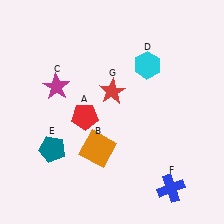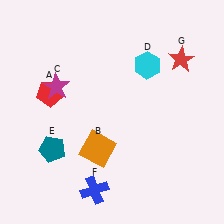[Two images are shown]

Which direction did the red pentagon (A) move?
The red pentagon (A) moved left.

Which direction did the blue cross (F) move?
The blue cross (F) moved left.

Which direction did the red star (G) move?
The red star (G) moved right.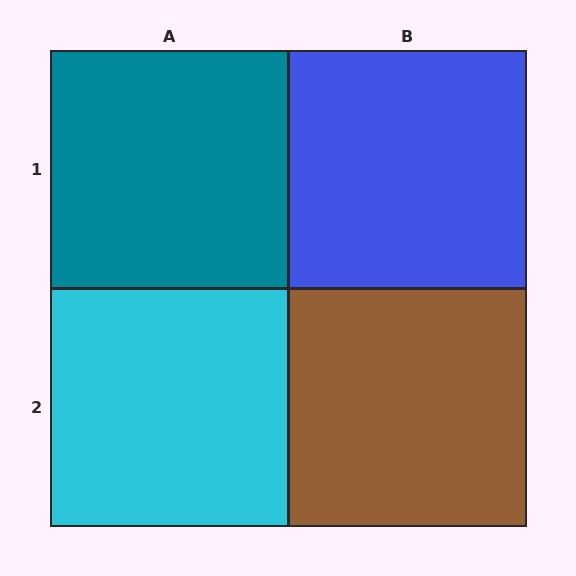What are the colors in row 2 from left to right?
Cyan, brown.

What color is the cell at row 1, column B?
Blue.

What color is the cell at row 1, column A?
Teal.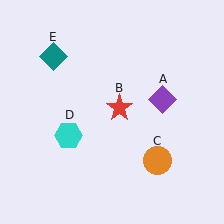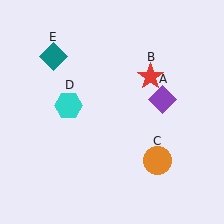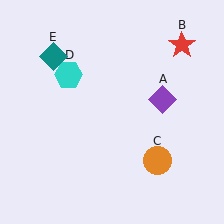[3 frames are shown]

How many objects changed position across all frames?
2 objects changed position: red star (object B), cyan hexagon (object D).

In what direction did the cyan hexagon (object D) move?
The cyan hexagon (object D) moved up.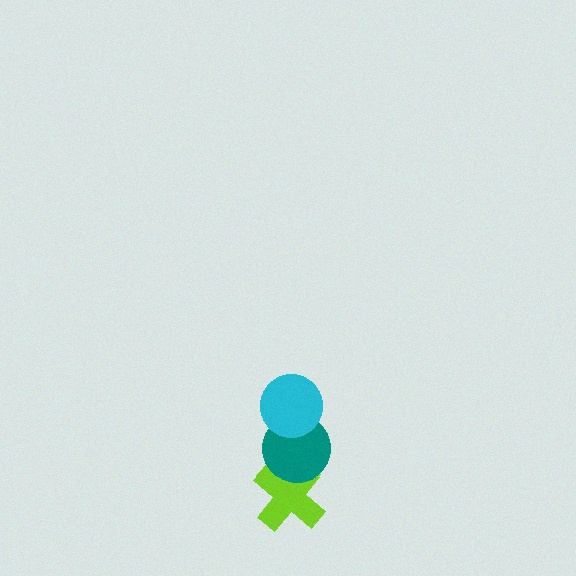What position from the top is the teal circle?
The teal circle is 2nd from the top.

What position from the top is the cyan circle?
The cyan circle is 1st from the top.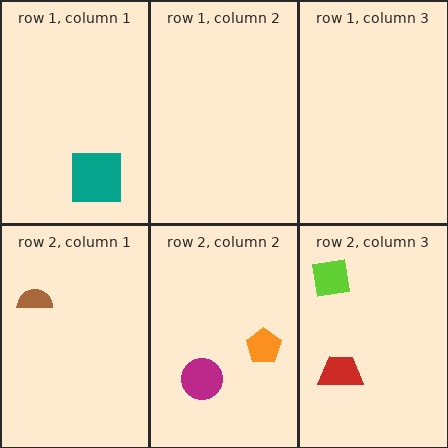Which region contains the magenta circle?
The row 2, column 2 region.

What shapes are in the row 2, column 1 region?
The brown semicircle.